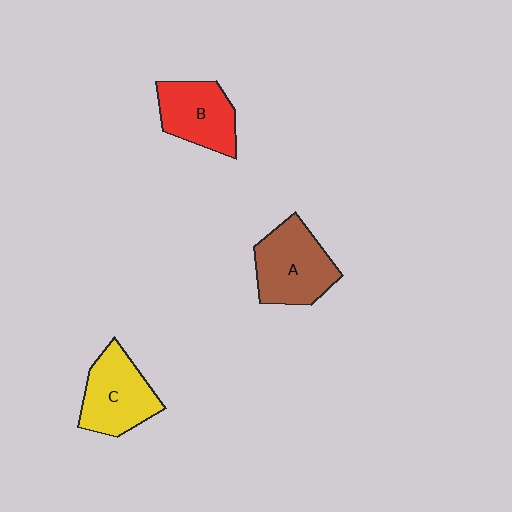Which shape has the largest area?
Shape A (brown).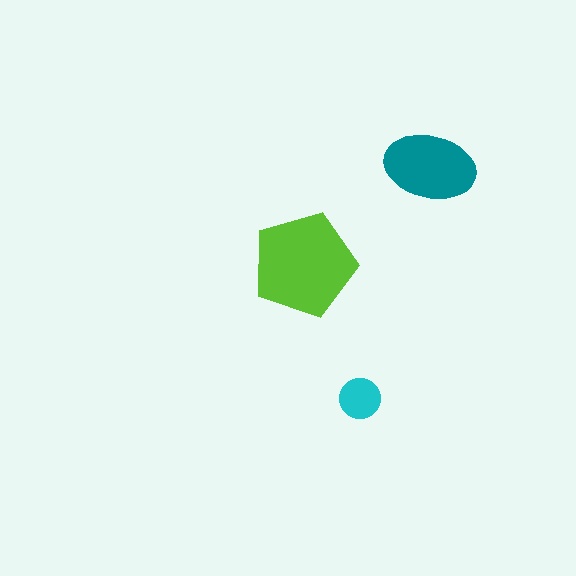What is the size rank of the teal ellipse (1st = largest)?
2nd.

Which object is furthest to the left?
The lime pentagon is leftmost.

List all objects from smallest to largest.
The cyan circle, the teal ellipse, the lime pentagon.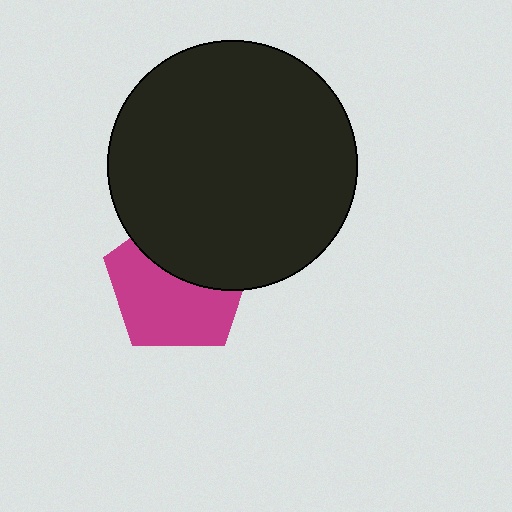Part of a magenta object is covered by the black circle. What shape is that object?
It is a pentagon.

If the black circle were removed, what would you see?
You would see the complete magenta pentagon.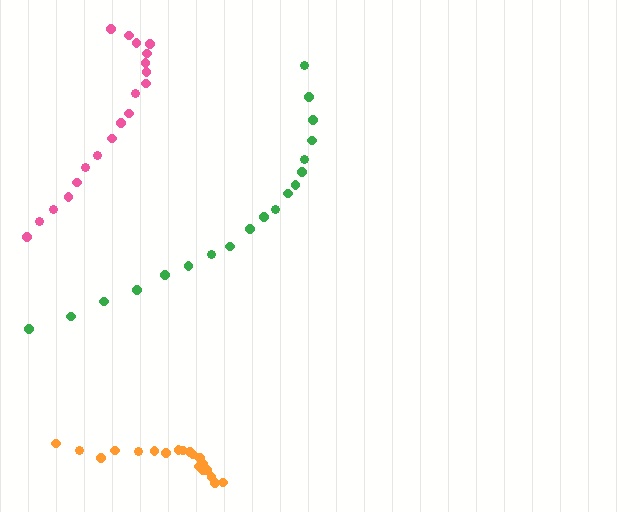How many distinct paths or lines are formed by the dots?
There are 3 distinct paths.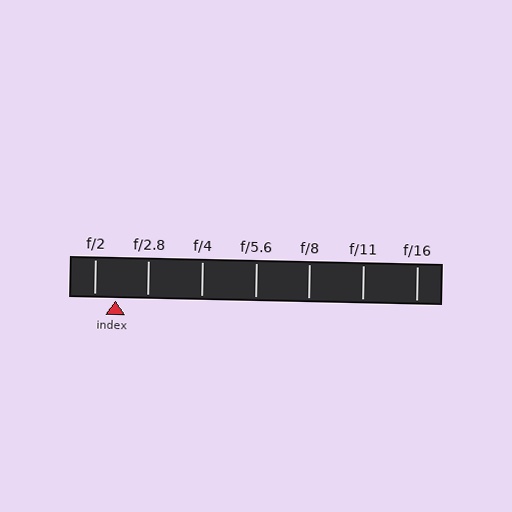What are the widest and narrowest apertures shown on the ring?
The widest aperture shown is f/2 and the narrowest is f/16.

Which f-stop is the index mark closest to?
The index mark is closest to f/2.